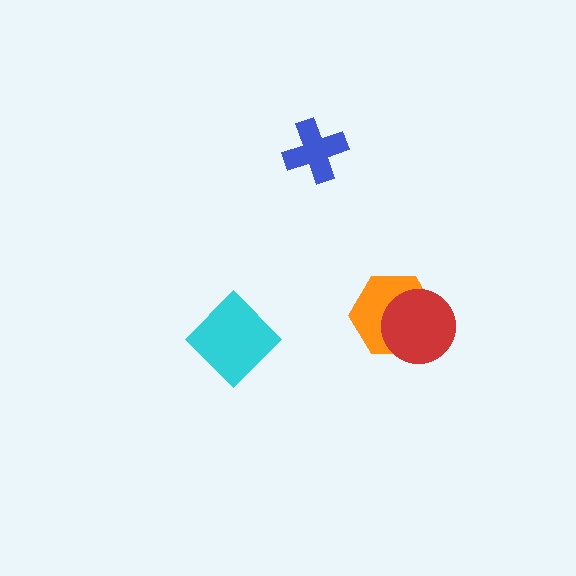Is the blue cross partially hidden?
No, no other shape covers it.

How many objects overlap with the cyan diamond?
0 objects overlap with the cyan diamond.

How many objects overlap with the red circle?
1 object overlaps with the red circle.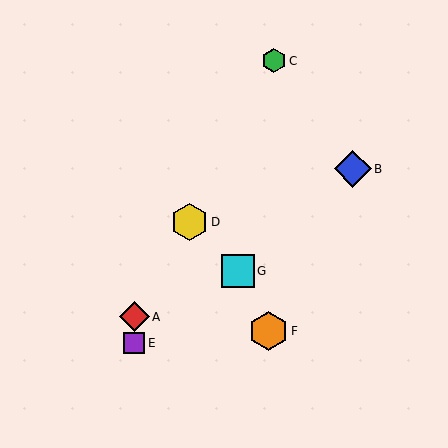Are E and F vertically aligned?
No, E is at x≈134 and F is at x≈269.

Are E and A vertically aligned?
Yes, both are at x≈134.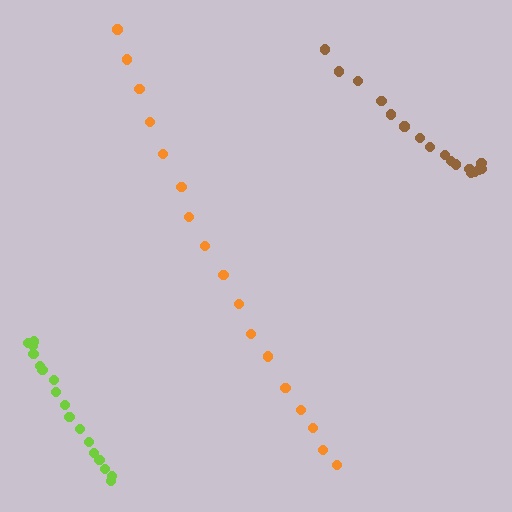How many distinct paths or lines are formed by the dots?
There are 3 distinct paths.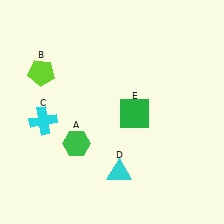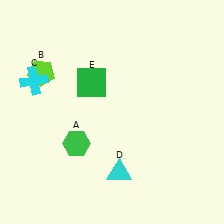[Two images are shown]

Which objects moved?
The objects that moved are: the cyan cross (C), the green square (E).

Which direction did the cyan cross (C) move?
The cyan cross (C) moved up.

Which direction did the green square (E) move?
The green square (E) moved left.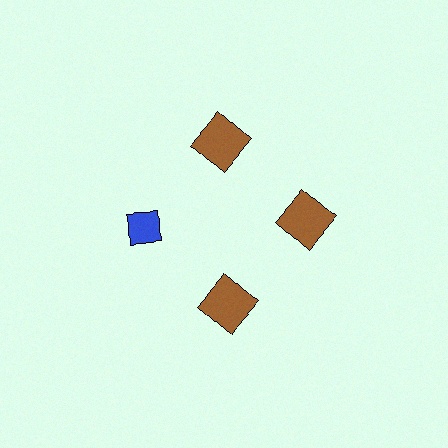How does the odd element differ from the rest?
It differs in both color (blue instead of brown) and shape (diamond instead of square).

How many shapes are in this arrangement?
There are 4 shapes arranged in a ring pattern.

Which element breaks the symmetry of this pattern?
The blue diamond at roughly the 9 o'clock position breaks the symmetry. All other shapes are brown squares.